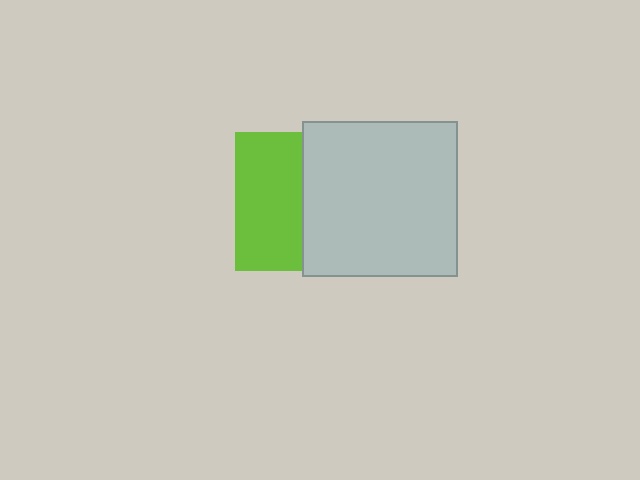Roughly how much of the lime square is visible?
About half of it is visible (roughly 48%).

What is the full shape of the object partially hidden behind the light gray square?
The partially hidden object is a lime square.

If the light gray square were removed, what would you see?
You would see the complete lime square.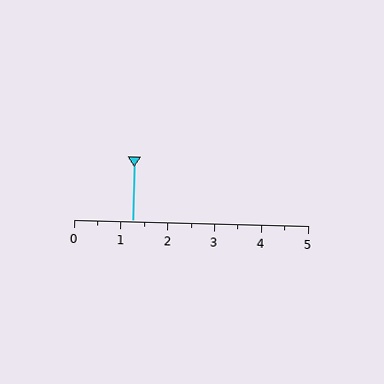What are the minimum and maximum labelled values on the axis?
The axis runs from 0 to 5.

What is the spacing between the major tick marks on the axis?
The major ticks are spaced 1 apart.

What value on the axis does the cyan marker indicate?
The marker indicates approximately 1.2.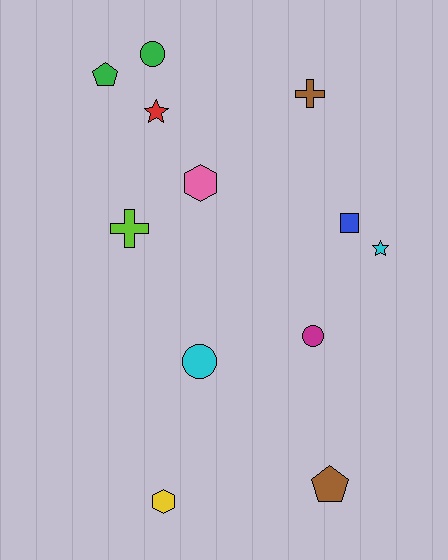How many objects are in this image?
There are 12 objects.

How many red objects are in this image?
There is 1 red object.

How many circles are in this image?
There are 3 circles.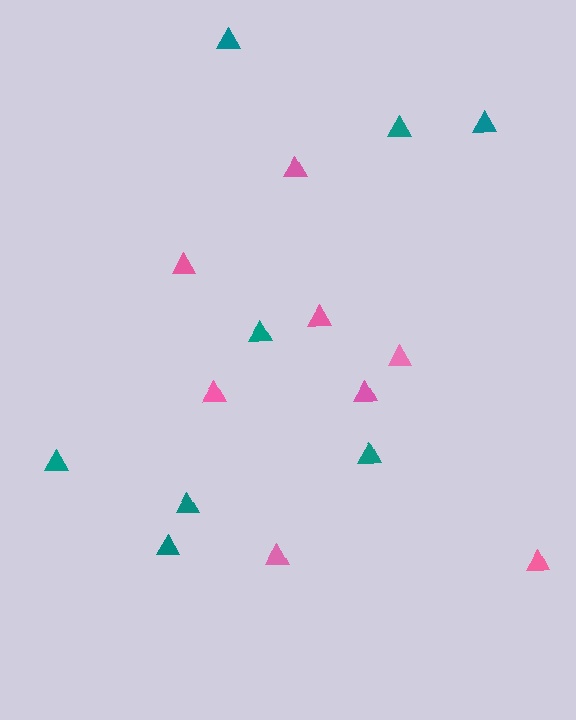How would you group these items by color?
There are 2 groups: one group of teal triangles (8) and one group of pink triangles (8).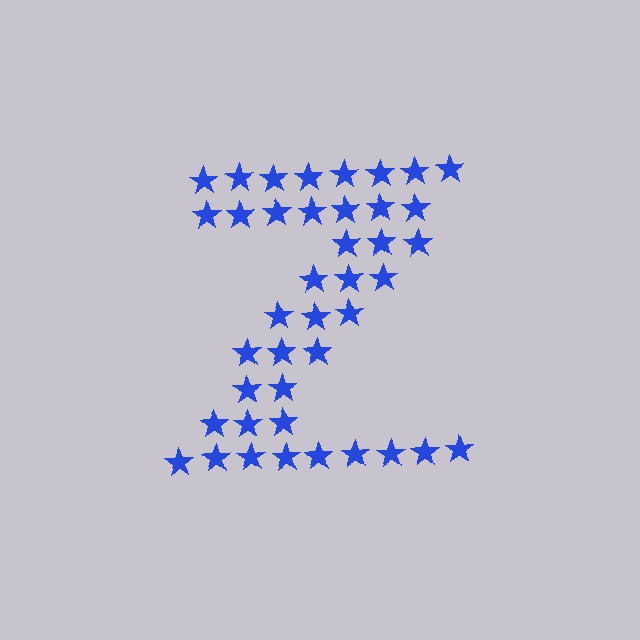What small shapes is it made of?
It is made of small stars.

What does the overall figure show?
The overall figure shows the letter Z.